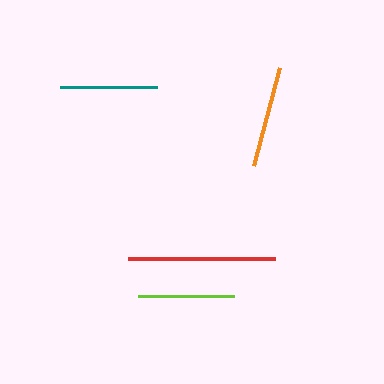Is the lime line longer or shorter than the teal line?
The teal line is longer than the lime line.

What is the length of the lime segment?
The lime segment is approximately 96 pixels long.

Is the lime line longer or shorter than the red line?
The red line is longer than the lime line.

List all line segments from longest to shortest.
From longest to shortest: red, orange, teal, lime.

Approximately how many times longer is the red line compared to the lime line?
The red line is approximately 1.5 times the length of the lime line.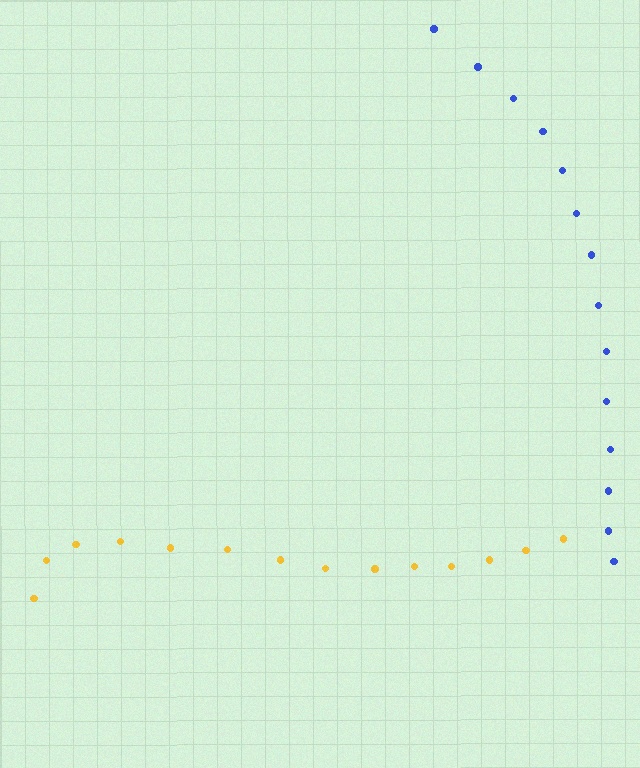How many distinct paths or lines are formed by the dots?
There are 2 distinct paths.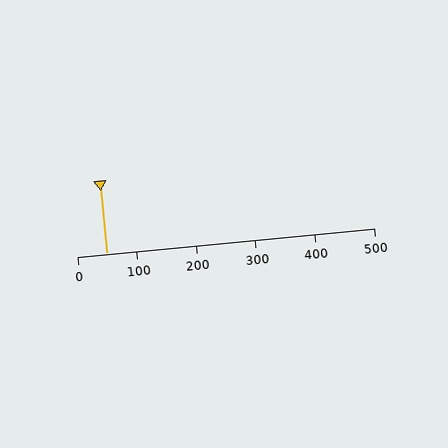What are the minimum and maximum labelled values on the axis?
The axis runs from 0 to 500.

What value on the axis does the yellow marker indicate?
The marker indicates approximately 50.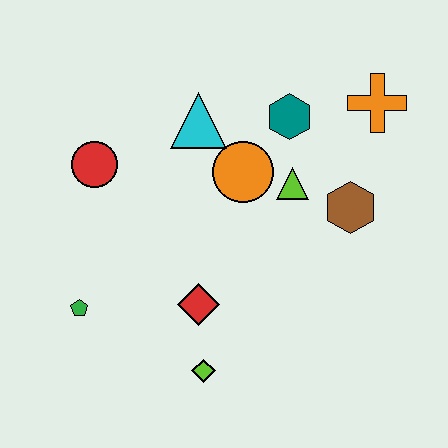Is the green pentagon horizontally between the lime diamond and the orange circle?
No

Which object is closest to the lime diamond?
The red diamond is closest to the lime diamond.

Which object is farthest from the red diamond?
The orange cross is farthest from the red diamond.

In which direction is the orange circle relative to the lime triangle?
The orange circle is to the left of the lime triangle.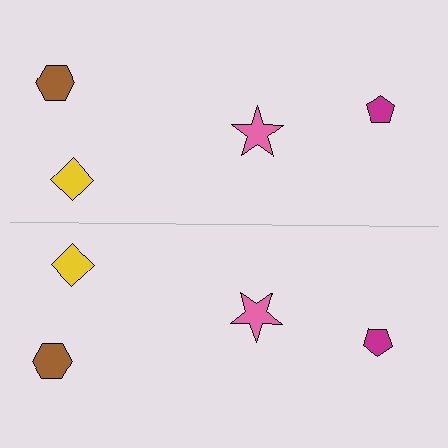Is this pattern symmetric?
Yes, this pattern has bilateral (reflection) symmetry.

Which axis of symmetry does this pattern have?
The pattern has a horizontal axis of symmetry running through the center of the image.